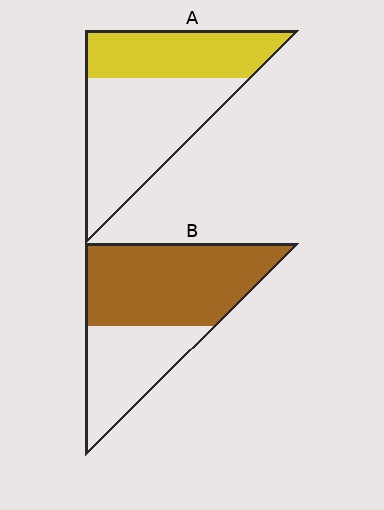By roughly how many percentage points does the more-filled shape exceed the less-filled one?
By roughly 25 percentage points (B over A).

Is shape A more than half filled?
No.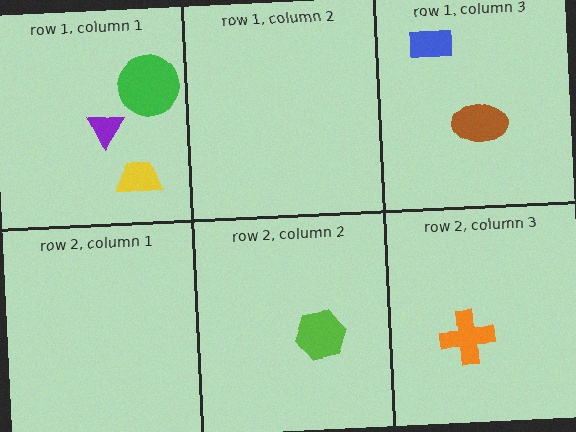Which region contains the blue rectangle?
The row 1, column 3 region.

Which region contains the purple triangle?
The row 1, column 1 region.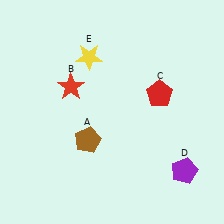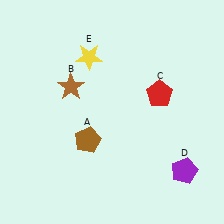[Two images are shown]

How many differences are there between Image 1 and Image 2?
There is 1 difference between the two images.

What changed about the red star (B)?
In Image 1, B is red. In Image 2, it changed to brown.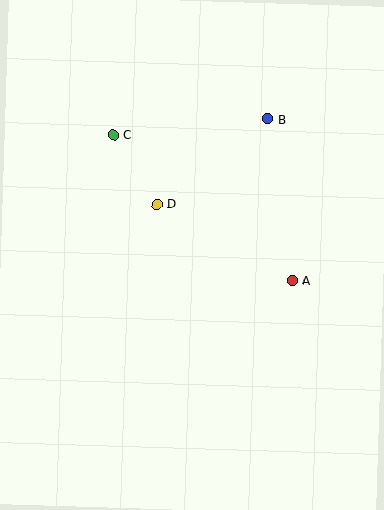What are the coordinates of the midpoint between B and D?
The midpoint between B and D is at (212, 162).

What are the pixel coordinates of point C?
Point C is at (113, 135).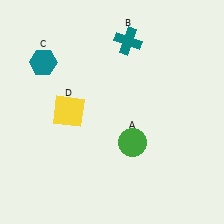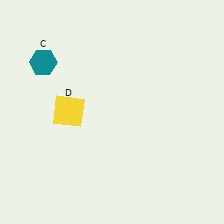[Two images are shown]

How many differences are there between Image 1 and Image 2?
There are 2 differences between the two images.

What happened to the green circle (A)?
The green circle (A) was removed in Image 2. It was in the bottom-right area of Image 1.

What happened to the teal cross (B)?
The teal cross (B) was removed in Image 2. It was in the top-right area of Image 1.